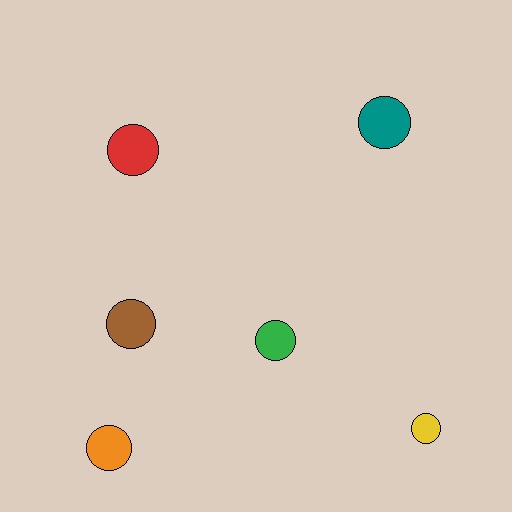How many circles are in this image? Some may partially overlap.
There are 6 circles.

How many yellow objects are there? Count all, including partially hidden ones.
There is 1 yellow object.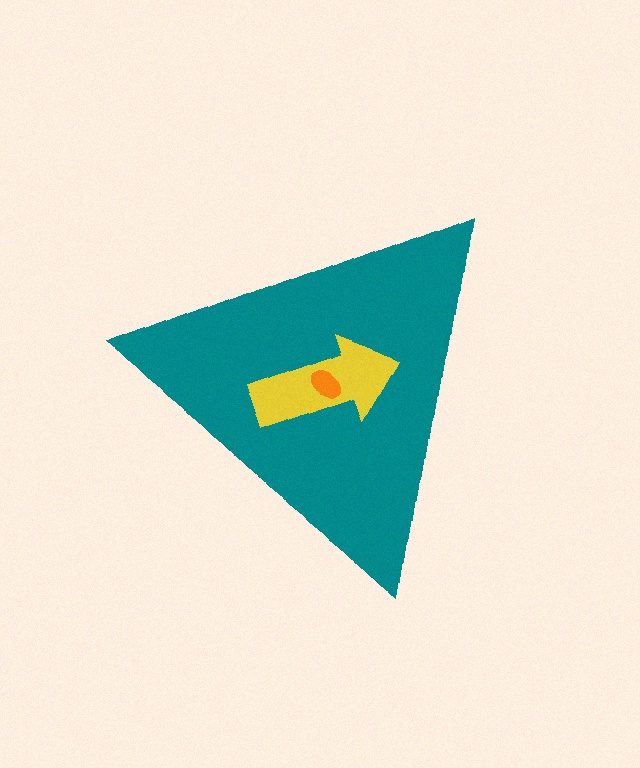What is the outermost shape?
The teal triangle.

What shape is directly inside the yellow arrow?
The orange ellipse.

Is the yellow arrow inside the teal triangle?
Yes.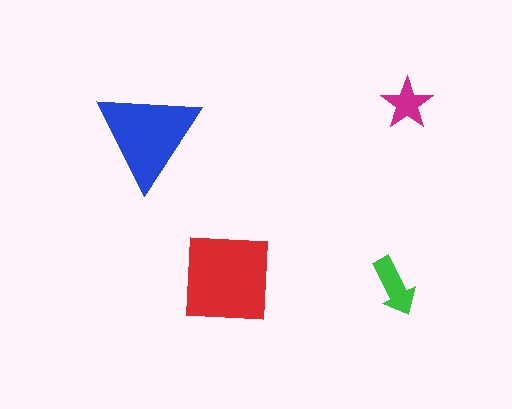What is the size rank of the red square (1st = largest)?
1st.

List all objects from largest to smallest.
The red square, the blue triangle, the green arrow, the magenta star.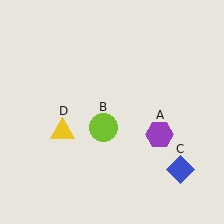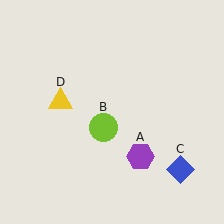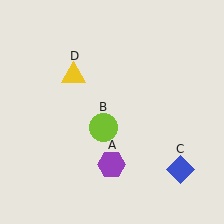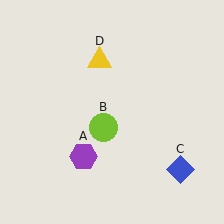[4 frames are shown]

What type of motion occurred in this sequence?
The purple hexagon (object A), yellow triangle (object D) rotated clockwise around the center of the scene.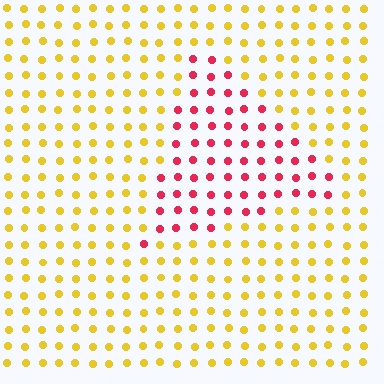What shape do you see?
I see a triangle.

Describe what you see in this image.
The image is filled with small yellow elements in a uniform arrangement. A triangle-shaped region is visible where the elements are tinted to a slightly different hue, forming a subtle color boundary.